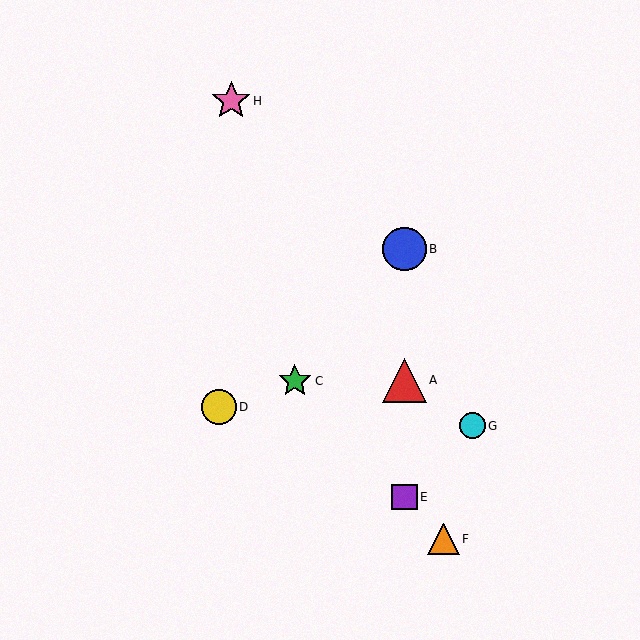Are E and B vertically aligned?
Yes, both are at x≈405.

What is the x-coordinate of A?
Object A is at x≈405.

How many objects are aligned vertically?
3 objects (A, B, E) are aligned vertically.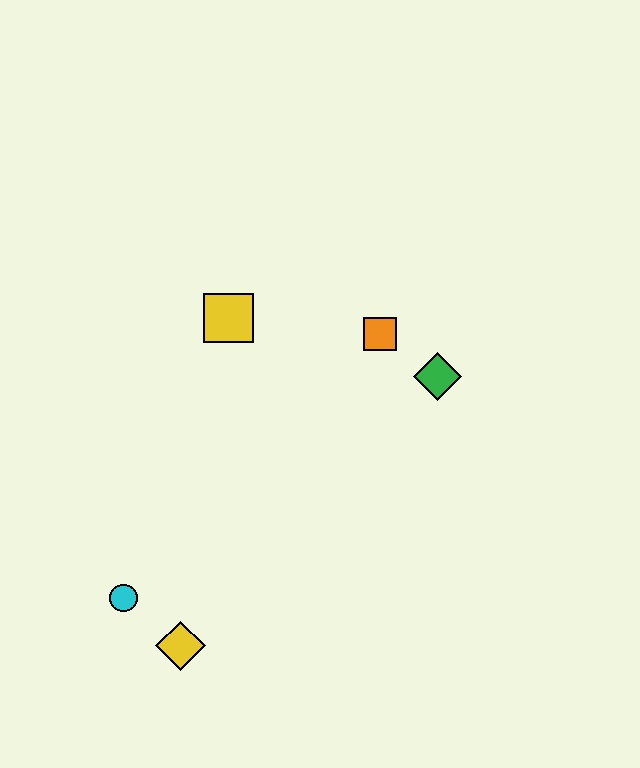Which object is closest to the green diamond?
The orange square is closest to the green diamond.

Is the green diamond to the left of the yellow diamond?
No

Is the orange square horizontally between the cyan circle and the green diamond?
Yes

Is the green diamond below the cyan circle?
No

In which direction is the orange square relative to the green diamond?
The orange square is to the left of the green diamond.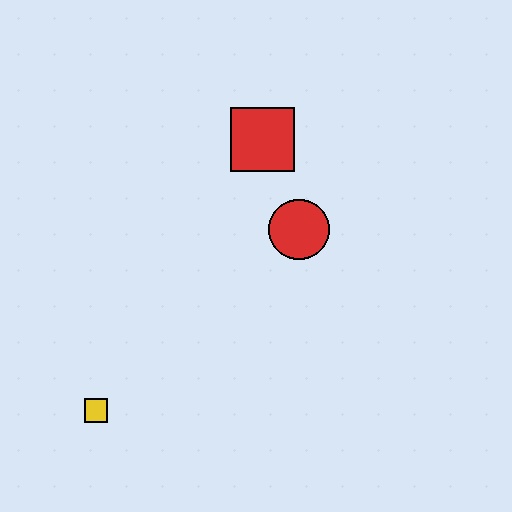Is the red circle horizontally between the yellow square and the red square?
No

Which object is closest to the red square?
The red circle is closest to the red square.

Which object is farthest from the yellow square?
The red square is farthest from the yellow square.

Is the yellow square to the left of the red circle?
Yes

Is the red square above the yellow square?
Yes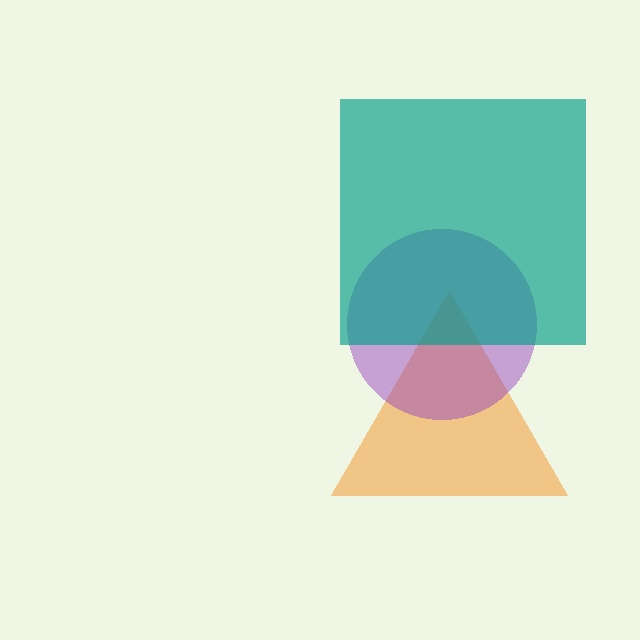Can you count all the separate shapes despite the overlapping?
Yes, there are 3 separate shapes.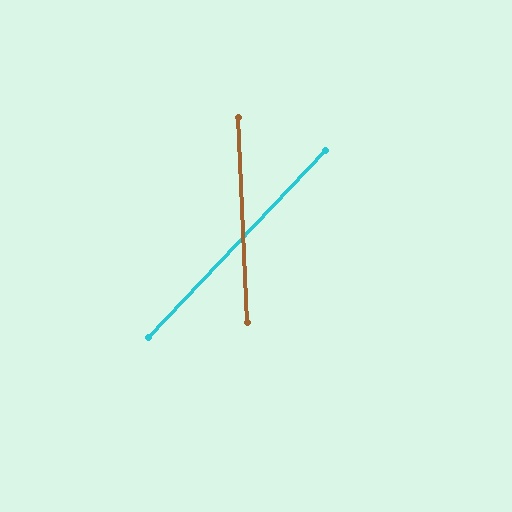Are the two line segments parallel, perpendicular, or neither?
Neither parallel nor perpendicular — they differ by about 46°.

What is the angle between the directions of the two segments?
Approximately 46 degrees.